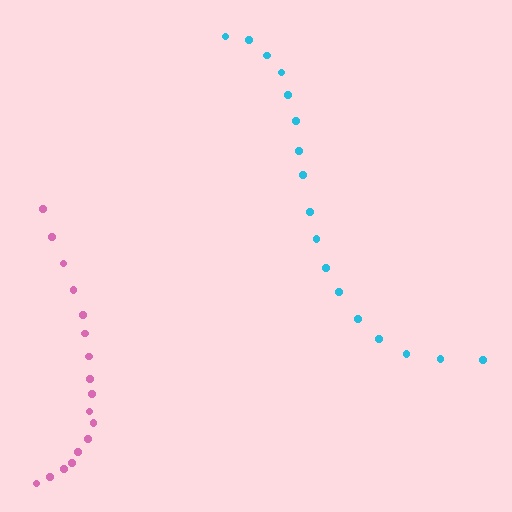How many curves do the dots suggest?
There are 2 distinct paths.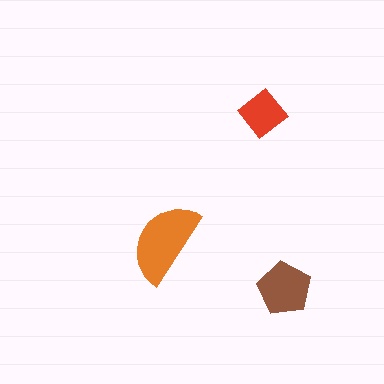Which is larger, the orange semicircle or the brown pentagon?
The orange semicircle.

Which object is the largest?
The orange semicircle.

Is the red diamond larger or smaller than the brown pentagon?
Smaller.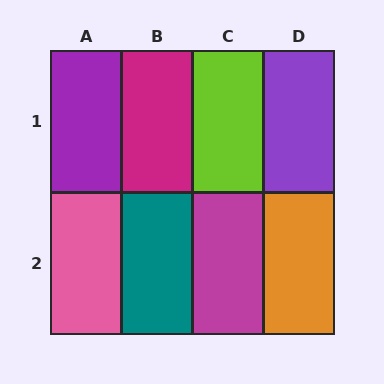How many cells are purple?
2 cells are purple.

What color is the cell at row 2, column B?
Teal.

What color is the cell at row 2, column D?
Orange.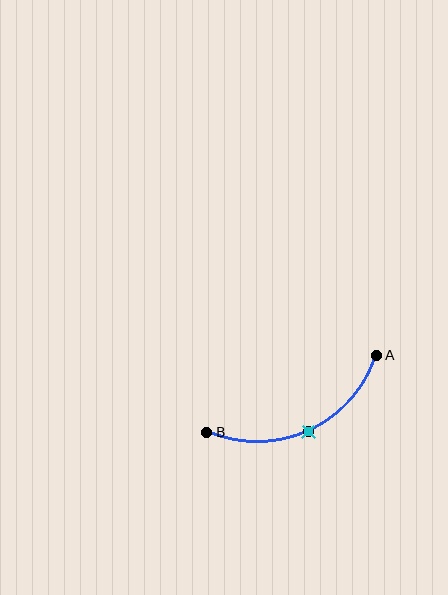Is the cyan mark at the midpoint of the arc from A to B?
Yes. The cyan mark lies on the arc at equal arc-length from both A and B — it is the arc midpoint.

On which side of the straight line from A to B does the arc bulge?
The arc bulges below the straight line connecting A and B.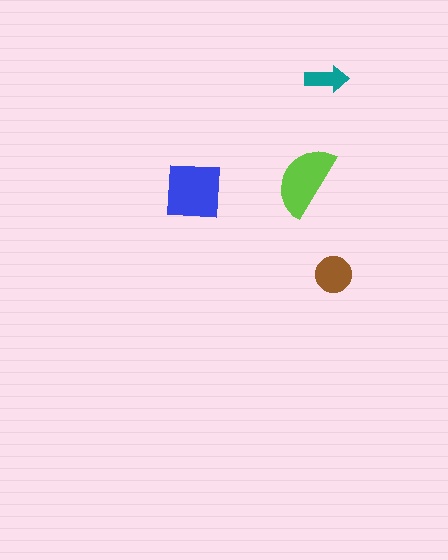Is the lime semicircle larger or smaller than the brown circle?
Larger.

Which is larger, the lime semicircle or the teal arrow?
The lime semicircle.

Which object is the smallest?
The teal arrow.